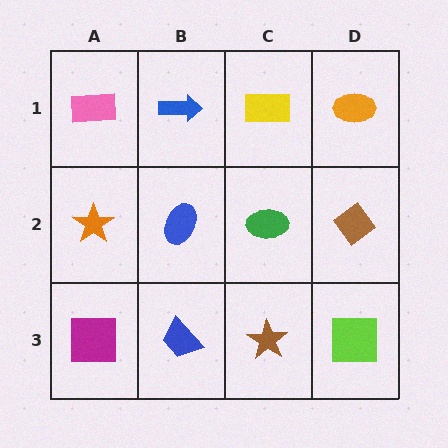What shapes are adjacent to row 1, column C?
A green ellipse (row 2, column C), a blue arrow (row 1, column B), an orange ellipse (row 1, column D).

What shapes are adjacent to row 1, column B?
A blue ellipse (row 2, column B), a pink rectangle (row 1, column A), a yellow rectangle (row 1, column C).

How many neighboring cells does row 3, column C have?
3.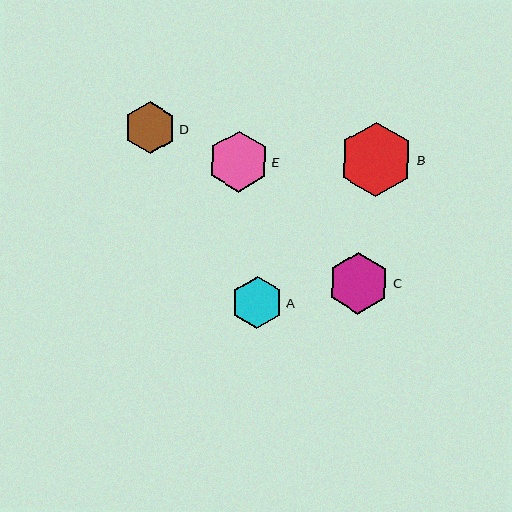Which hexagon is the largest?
Hexagon B is the largest with a size of approximately 75 pixels.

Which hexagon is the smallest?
Hexagon A is the smallest with a size of approximately 52 pixels.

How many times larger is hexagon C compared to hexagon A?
Hexagon C is approximately 1.2 times the size of hexagon A.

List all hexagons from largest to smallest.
From largest to smallest: B, C, E, D, A.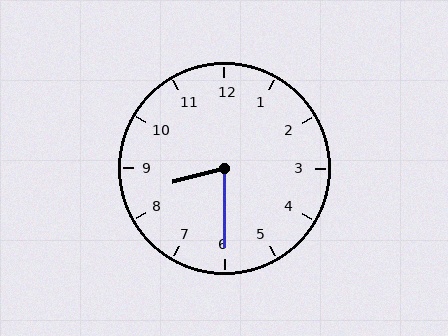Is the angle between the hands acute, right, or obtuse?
It is acute.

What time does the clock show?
8:30.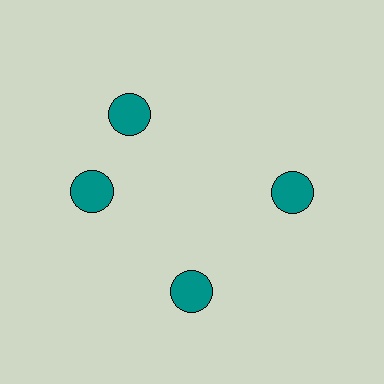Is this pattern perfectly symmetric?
No. The 4 teal circles are arranged in a ring, but one element near the 12 o'clock position is rotated out of alignment along the ring, breaking the 4-fold rotational symmetry.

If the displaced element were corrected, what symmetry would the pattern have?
It would have 4-fold rotational symmetry — the pattern would map onto itself every 90 degrees.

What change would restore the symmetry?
The symmetry would be restored by rotating it back into even spacing with its neighbors so that all 4 circles sit at equal angles and equal distance from the center.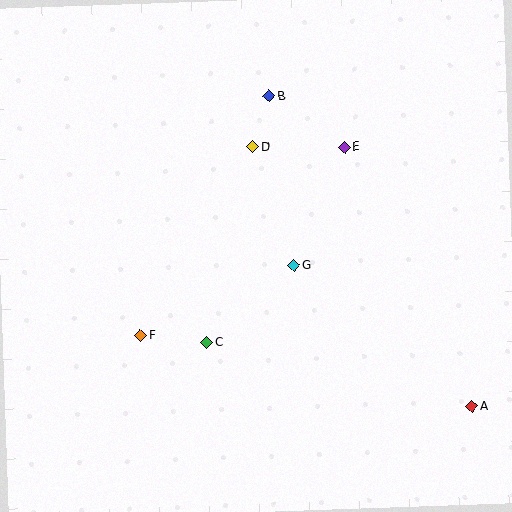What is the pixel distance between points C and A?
The distance between C and A is 273 pixels.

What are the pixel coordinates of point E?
Point E is at (345, 147).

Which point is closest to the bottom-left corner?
Point F is closest to the bottom-left corner.